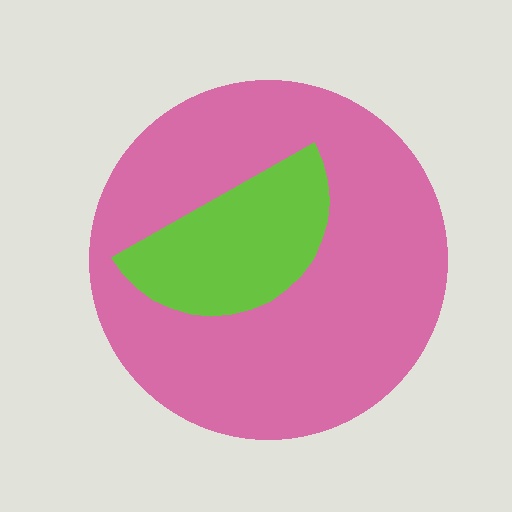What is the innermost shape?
The lime semicircle.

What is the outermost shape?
The pink circle.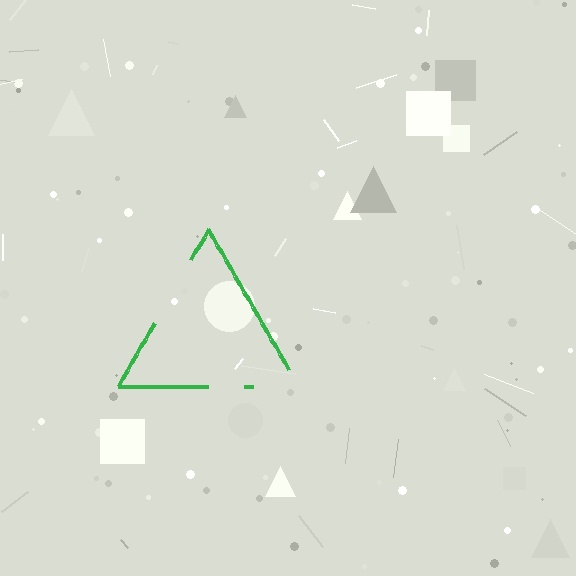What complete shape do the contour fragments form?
The contour fragments form a triangle.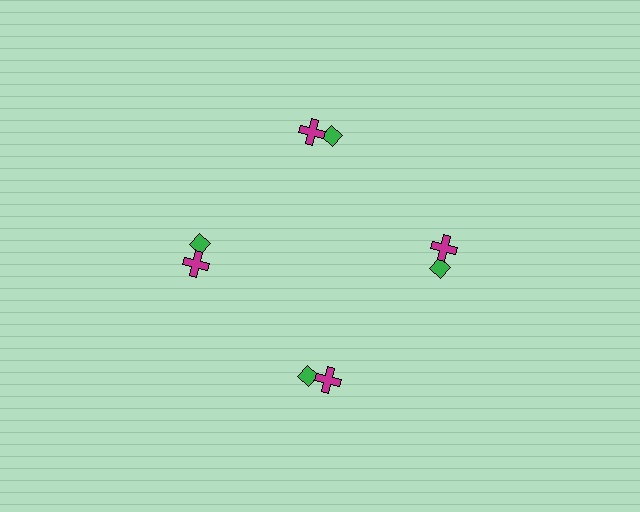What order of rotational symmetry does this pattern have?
This pattern has 4-fold rotational symmetry.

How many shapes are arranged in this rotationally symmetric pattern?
There are 8 shapes, arranged in 4 groups of 2.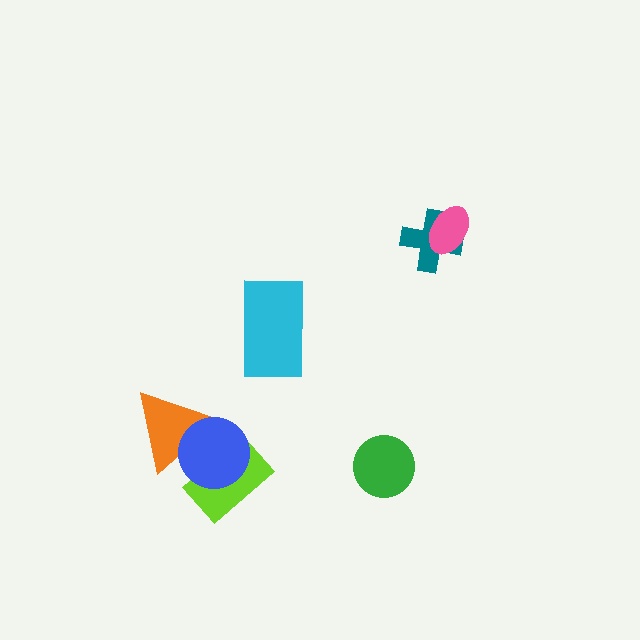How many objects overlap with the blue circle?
2 objects overlap with the blue circle.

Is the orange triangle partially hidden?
Yes, it is partially covered by another shape.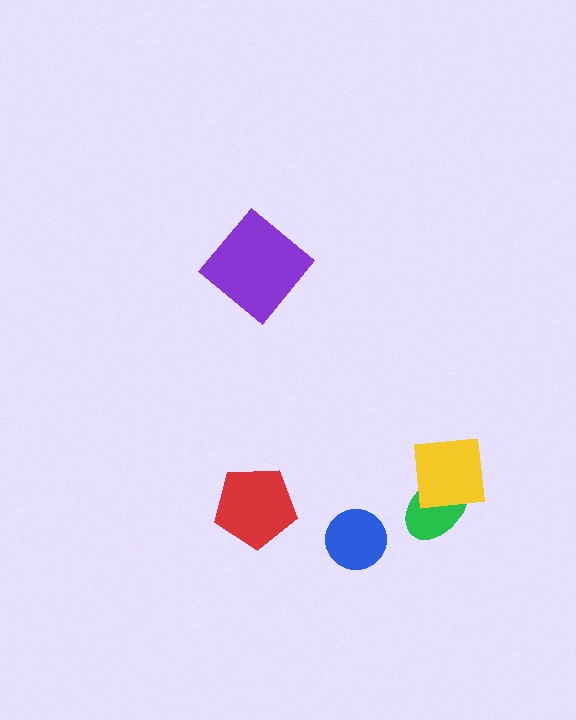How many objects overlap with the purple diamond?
0 objects overlap with the purple diamond.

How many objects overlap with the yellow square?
1 object overlaps with the yellow square.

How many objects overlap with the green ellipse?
1 object overlaps with the green ellipse.